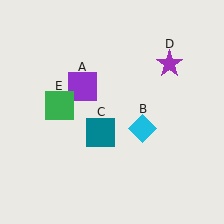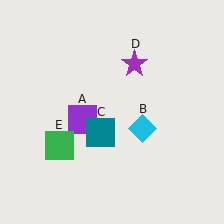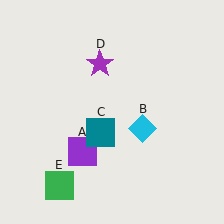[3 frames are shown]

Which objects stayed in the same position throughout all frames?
Cyan diamond (object B) and teal square (object C) remained stationary.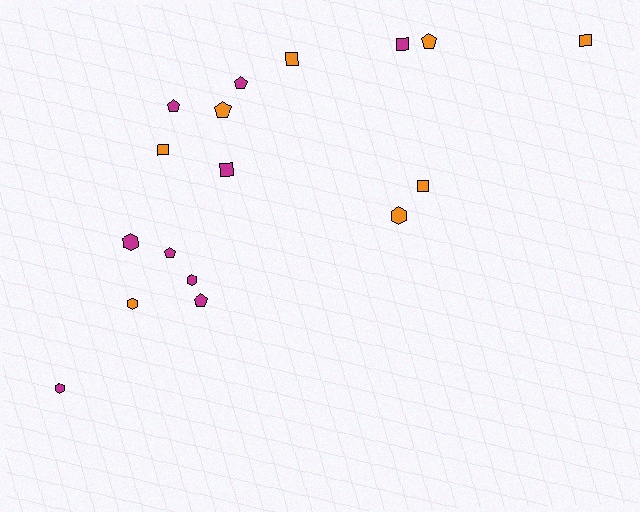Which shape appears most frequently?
Pentagon, with 6 objects.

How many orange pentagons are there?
There are 2 orange pentagons.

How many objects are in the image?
There are 17 objects.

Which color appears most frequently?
Magenta, with 9 objects.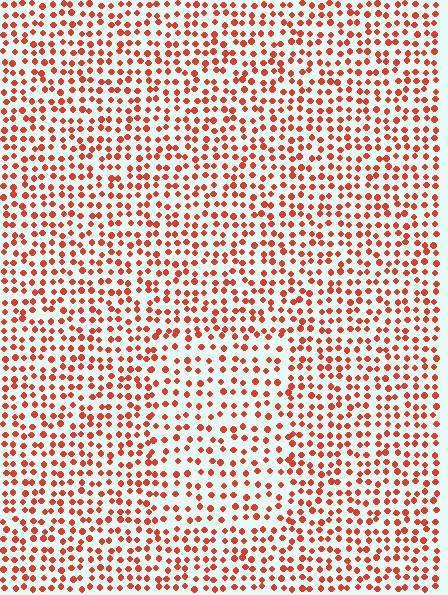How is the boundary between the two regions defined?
The boundary is defined by a change in element density (approximately 1.4x ratio). All elements are the same color, size, and shape.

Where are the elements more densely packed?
The elements are more densely packed outside the rectangle boundary.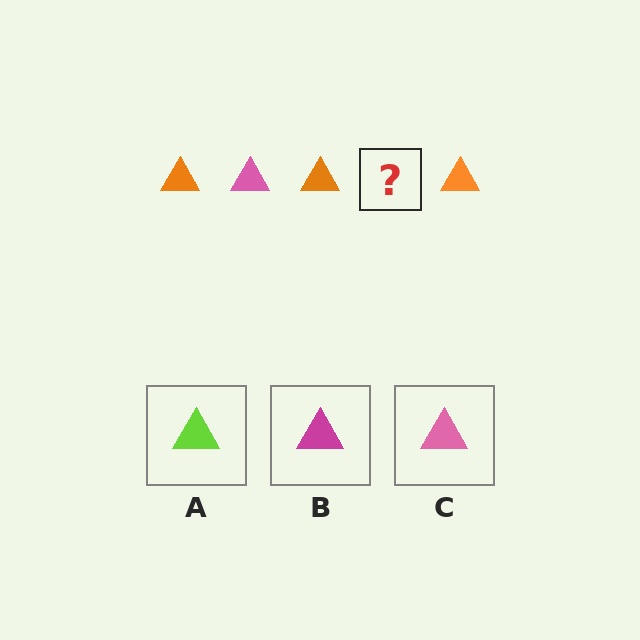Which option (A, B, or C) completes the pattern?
C.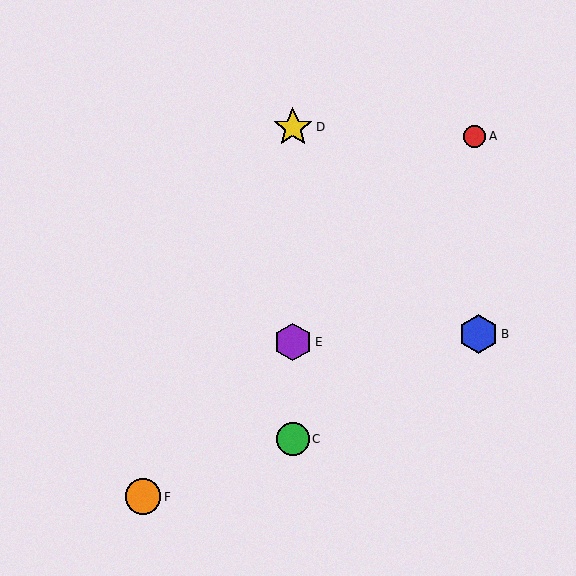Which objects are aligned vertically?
Objects C, D, E are aligned vertically.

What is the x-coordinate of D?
Object D is at x≈293.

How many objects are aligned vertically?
3 objects (C, D, E) are aligned vertically.